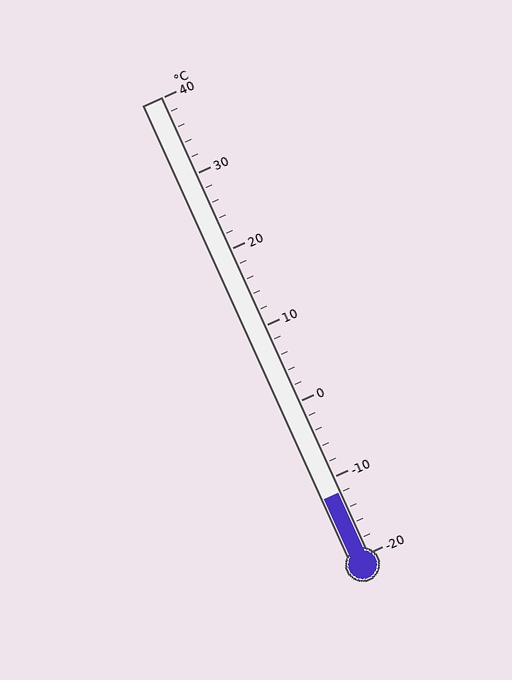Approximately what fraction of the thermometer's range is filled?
The thermometer is filled to approximately 15% of its range.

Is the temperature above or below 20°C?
The temperature is below 20°C.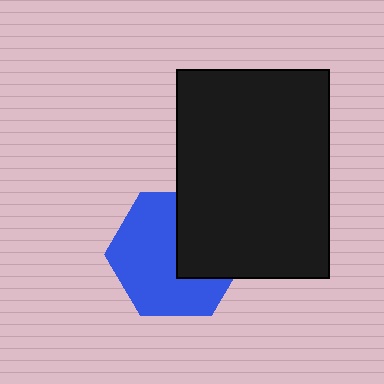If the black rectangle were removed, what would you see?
You would see the complete blue hexagon.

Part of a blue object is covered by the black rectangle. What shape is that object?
It is a hexagon.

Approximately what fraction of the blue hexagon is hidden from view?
Roughly 38% of the blue hexagon is hidden behind the black rectangle.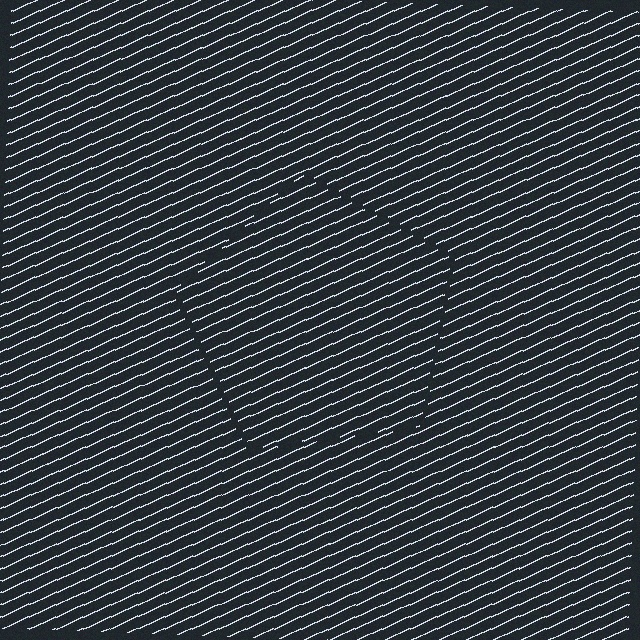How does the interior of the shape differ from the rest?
The interior of the shape contains the same grating, shifted by half a period — the contour is defined by the phase discontinuity where line-ends from the inner and outer gratings abut.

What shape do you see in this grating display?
An illusory pentagon. The interior of the shape contains the same grating, shifted by half a period — the contour is defined by the phase discontinuity where line-ends from the inner and outer gratings abut.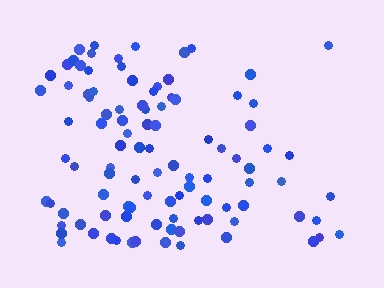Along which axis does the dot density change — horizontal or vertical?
Horizontal.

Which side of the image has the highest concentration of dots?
The left.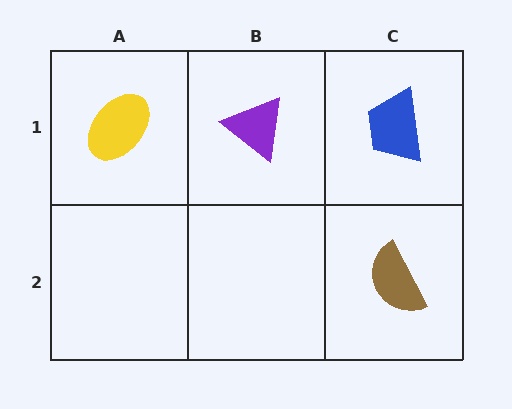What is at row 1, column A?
A yellow ellipse.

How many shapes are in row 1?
3 shapes.